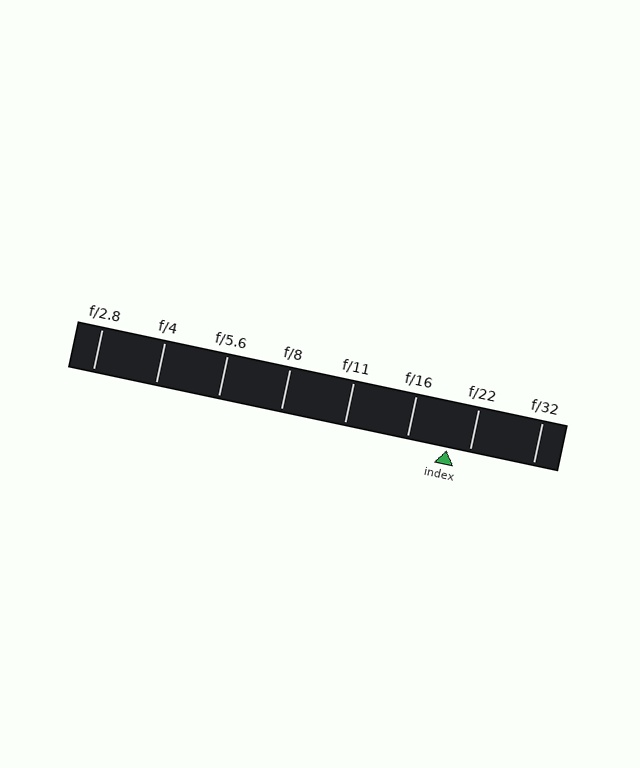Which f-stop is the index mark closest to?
The index mark is closest to f/22.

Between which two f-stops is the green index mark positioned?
The index mark is between f/16 and f/22.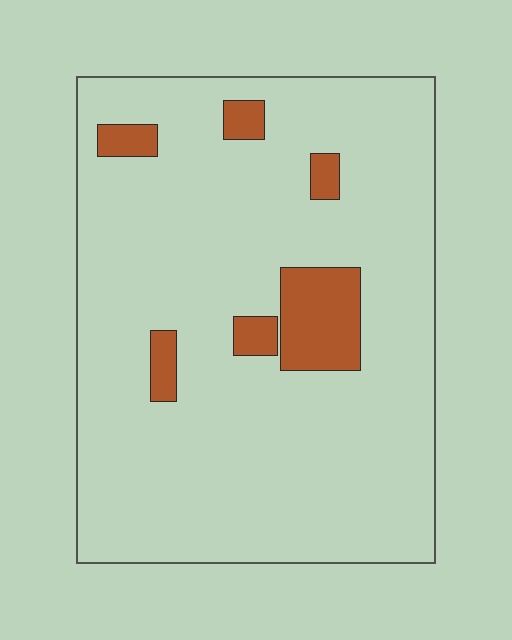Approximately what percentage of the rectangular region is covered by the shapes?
Approximately 10%.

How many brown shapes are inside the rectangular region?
6.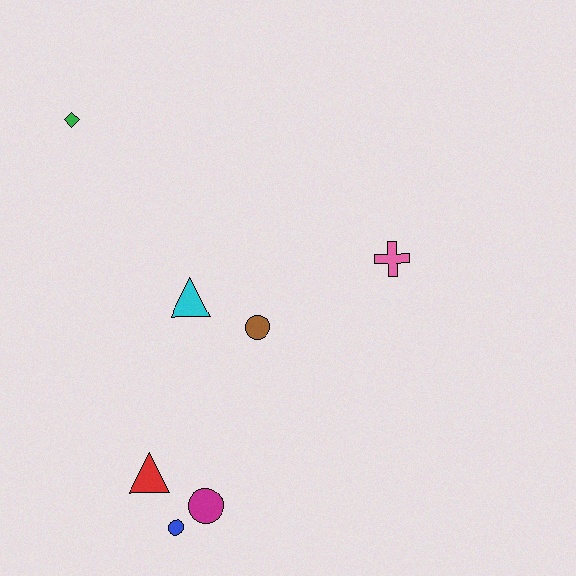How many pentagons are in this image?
There are no pentagons.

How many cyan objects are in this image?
There is 1 cyan object.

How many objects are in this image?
There are 7 objects.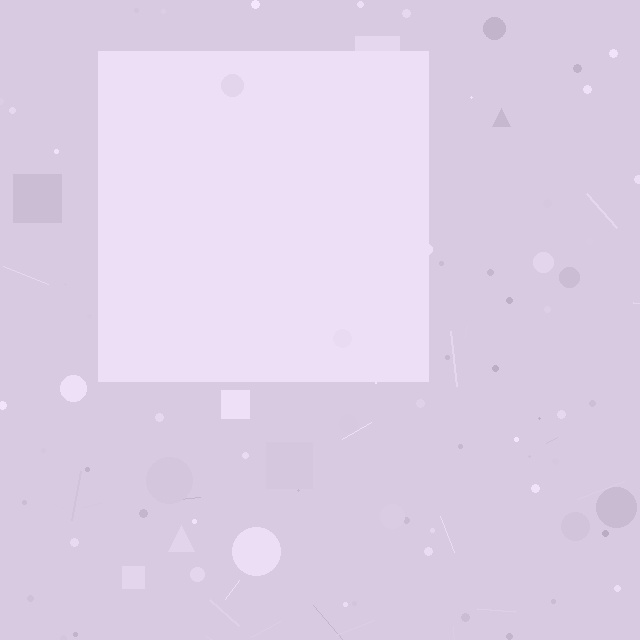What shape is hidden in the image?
A square is hidden in the image.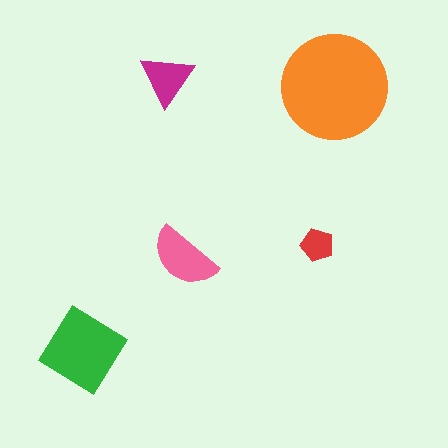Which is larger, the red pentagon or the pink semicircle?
The pink semicircle.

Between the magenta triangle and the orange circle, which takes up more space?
The orange circle.